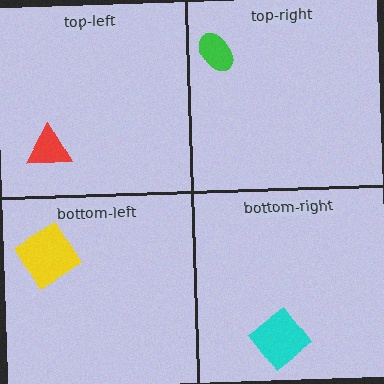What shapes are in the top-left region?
The red triangle.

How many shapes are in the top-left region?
1.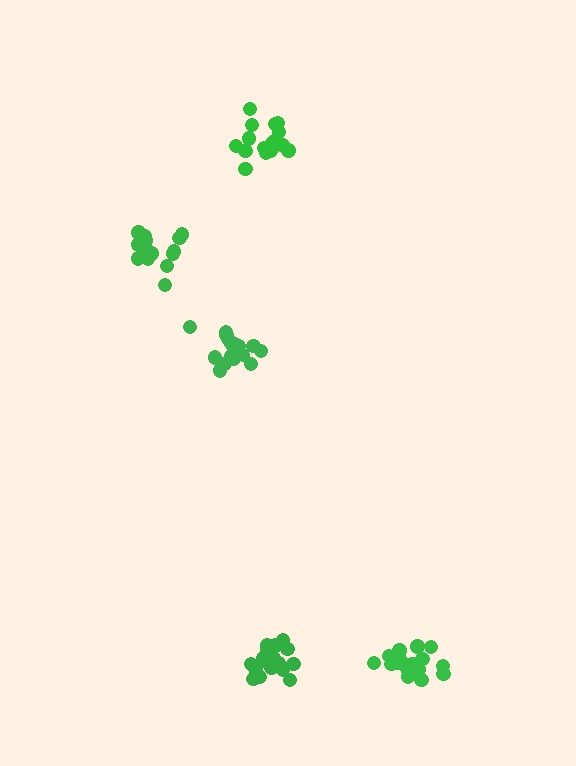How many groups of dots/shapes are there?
There are 5 groups.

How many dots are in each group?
Group 1: 15 dots, Group 2: 20 dots, Group 3: 17 dots, Group 4: 19 dots, Group 5: 18 dots (89 total).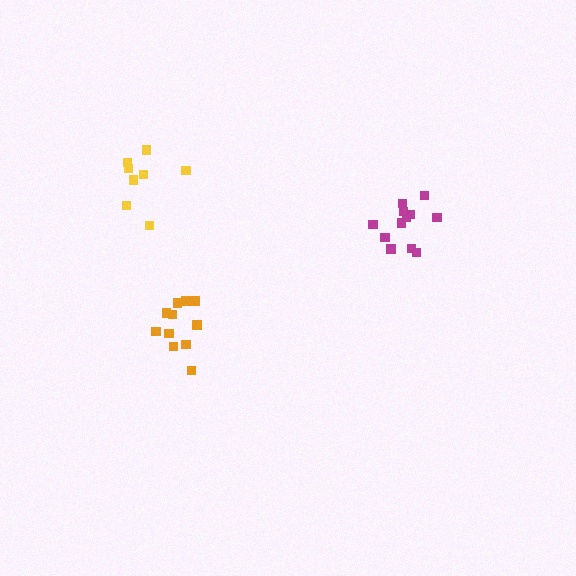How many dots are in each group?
Group 1: 11 dots, Group 2: 12 dots, Group 3: 8 dots (31 total).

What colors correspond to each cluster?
The clusters are colored: orange, magenta, yellow.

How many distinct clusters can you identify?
There are 3 distinct clusters.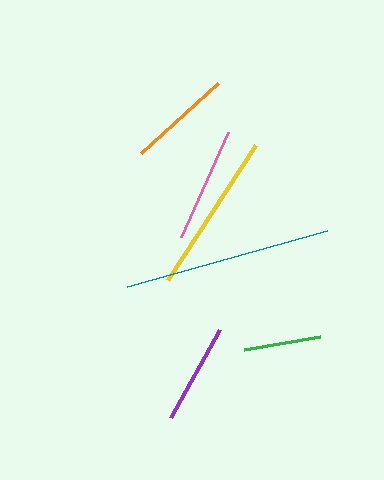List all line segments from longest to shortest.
From longest to shortest: teal, yellow, pink, orange, purple, green.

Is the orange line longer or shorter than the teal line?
The teal line is longer than the orange line.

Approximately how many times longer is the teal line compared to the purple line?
The teal line is approximately 2.1 times the length of the purple line.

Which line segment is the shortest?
The green line is the shortest at approximately 76 pixels.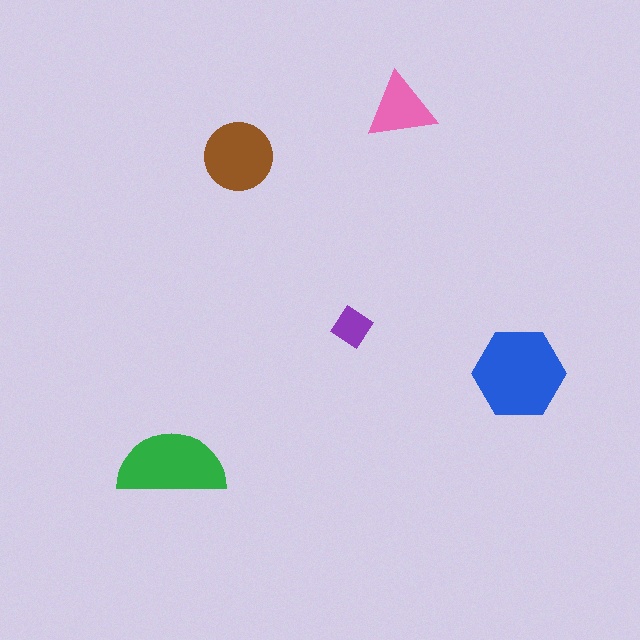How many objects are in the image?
There are 5 objects in the image.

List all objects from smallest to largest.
The purple diamond, the pink triangle, the brown circle, the green semicircle, the blue hexagon.